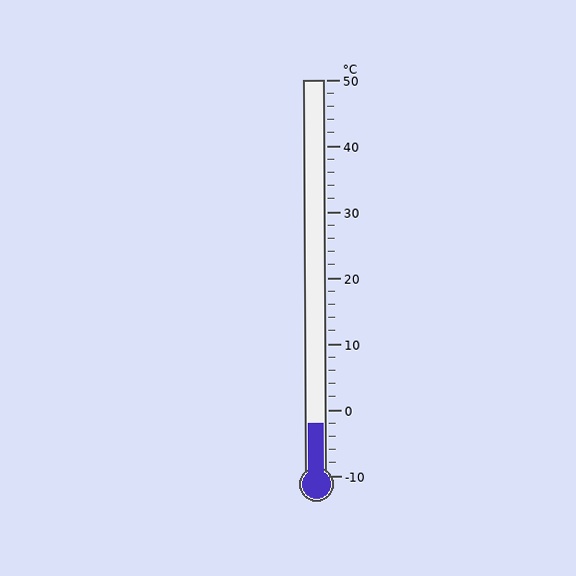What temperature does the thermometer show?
The thermometer shows approximately -2°C.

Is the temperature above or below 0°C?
The temperature is below 0°C.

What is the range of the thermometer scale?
The thermometer scale ranges from -10°C to 50°C.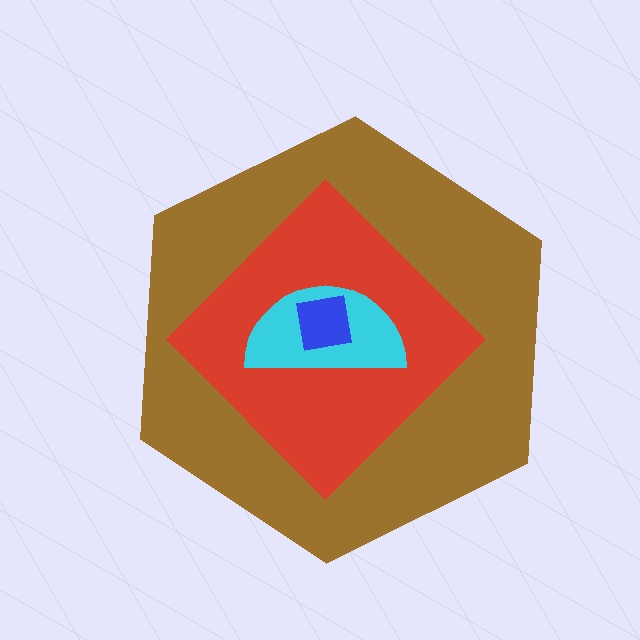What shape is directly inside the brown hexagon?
The red diamond.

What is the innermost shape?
The blue square.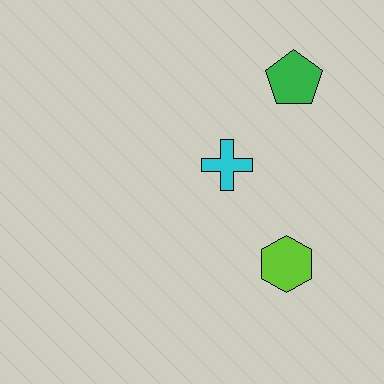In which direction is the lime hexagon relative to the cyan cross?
The lime hexagon is below the cyan cross.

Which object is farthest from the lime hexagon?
The green pentagon is farthest from the lime hexagon.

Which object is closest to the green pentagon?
The cyan cross is closest to the green pentagon.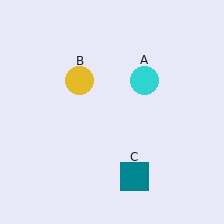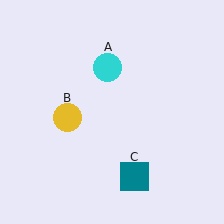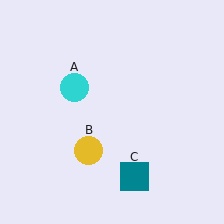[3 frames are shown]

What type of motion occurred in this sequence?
The cyan circle (object A), yellow circle (object B) rotated counterclockwise around the center of the scene.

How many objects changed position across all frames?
2 objects changed position: cyan circle (object A), yellow circle (object B).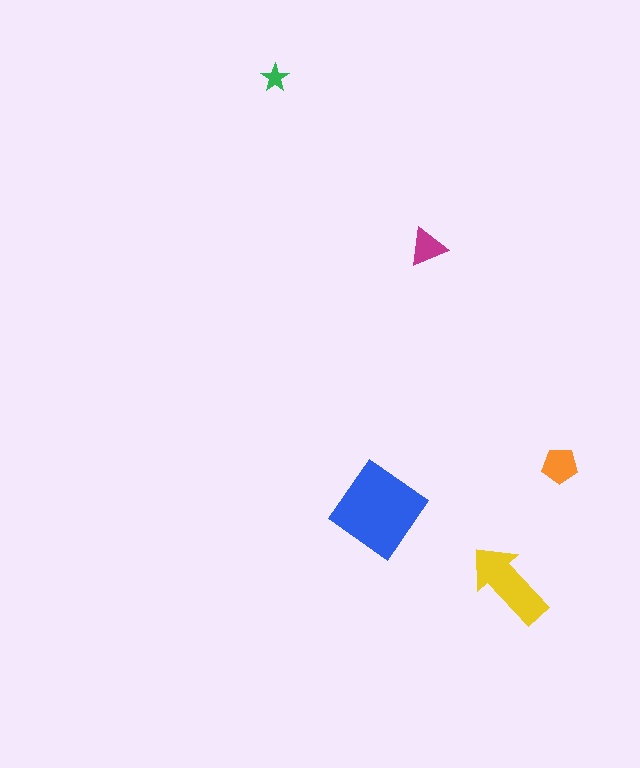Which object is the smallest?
The green star.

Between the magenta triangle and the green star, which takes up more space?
The magenta triangle.